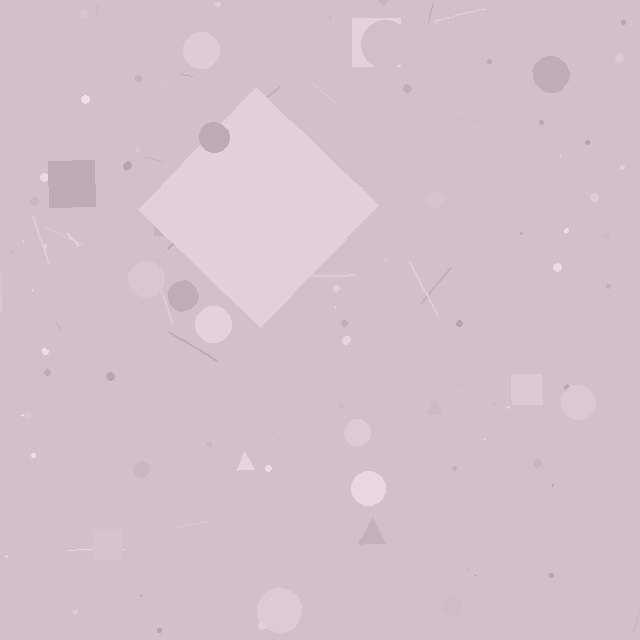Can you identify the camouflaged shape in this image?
The camouflaged shape is a diamond.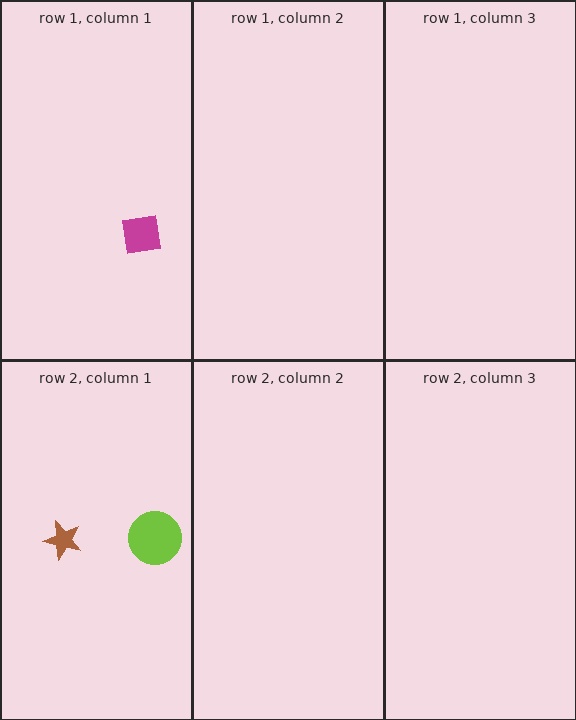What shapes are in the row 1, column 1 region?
The magenta square.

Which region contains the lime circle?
The row 2, column 1 region.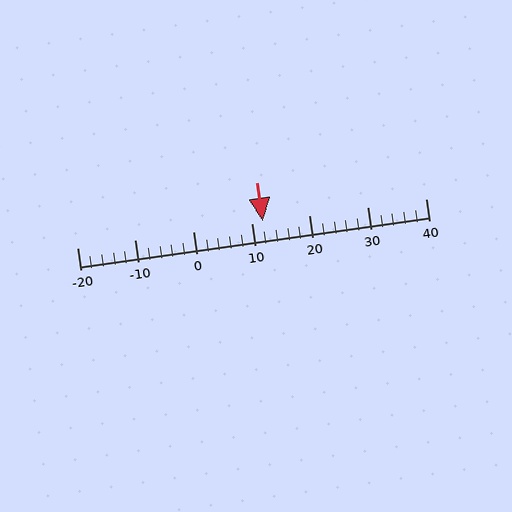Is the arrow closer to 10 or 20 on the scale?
The arrow is closer to 10.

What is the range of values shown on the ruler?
The ruler shows values from -20 to 40.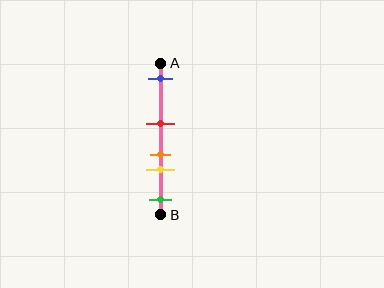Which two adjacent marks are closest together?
The orange and yellow marks are the closest adjacent pair.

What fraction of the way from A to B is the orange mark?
The orange mark is approximately 60% (0.6) of the way from A to B.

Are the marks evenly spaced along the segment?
No, the marks are not evenly spaced.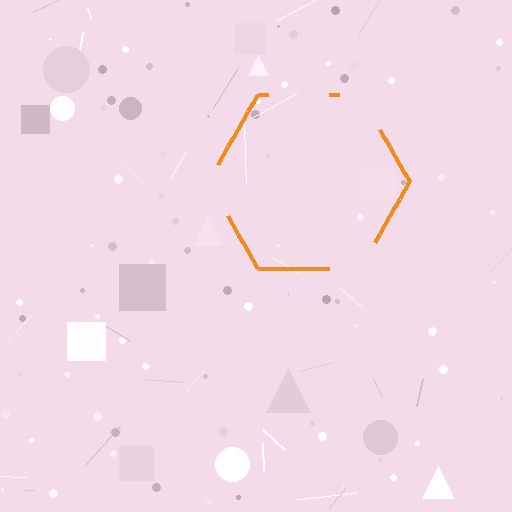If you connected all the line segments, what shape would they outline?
They would outline a hexagon.